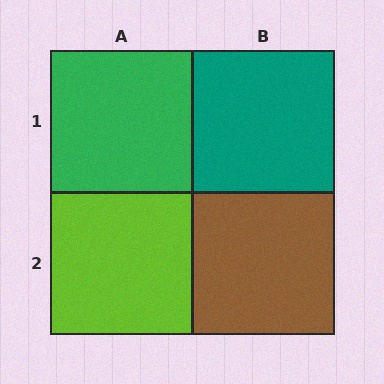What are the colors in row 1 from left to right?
Green, teal.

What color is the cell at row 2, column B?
Brown.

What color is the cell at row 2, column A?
Lime.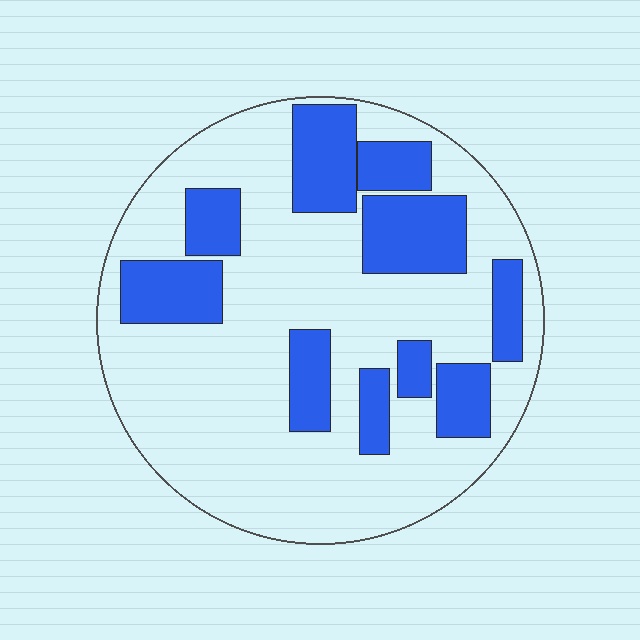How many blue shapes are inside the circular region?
10.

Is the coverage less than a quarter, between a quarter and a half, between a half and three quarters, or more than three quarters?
Between a quarter and a half.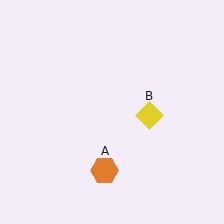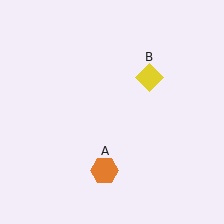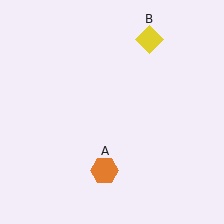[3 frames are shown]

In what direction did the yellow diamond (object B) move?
The yellow diamond (object B) moved up.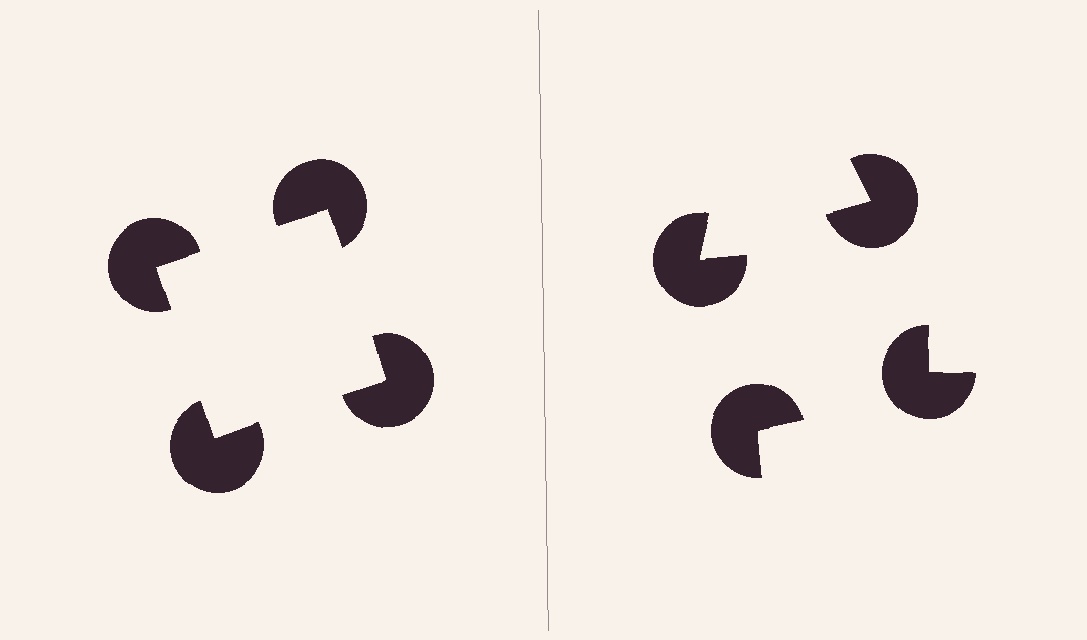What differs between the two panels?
The pac-man discs are positioned identically on both sides; only the wedge orientations differ. On the left they align to a square; on the right they are misaligned.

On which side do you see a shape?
An illusory square appears on the left side. On the right side the wedge cuts are rotated, so no coherent shape forms.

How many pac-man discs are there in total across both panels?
8 — 4 on each side.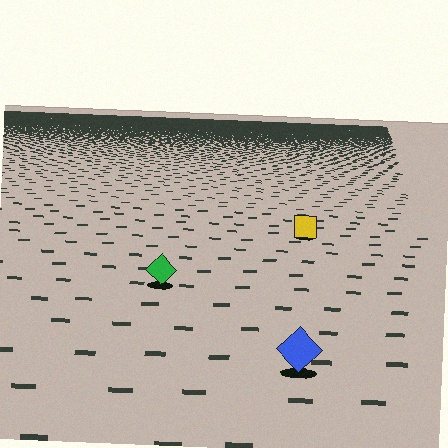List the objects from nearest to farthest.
From nearest to farthest: the blue diamond, the green diamond, the yellow square.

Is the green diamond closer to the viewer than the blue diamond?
No. The blue diamond is closer — you can tell from the texture gradient: the ground texture is coarser near it.